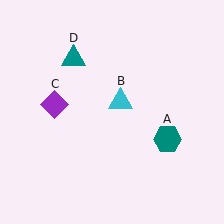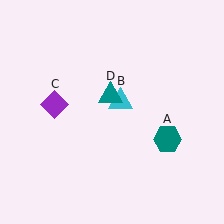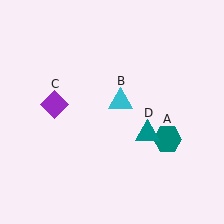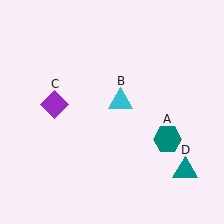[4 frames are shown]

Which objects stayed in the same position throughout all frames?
Teal hexagon (object A) and cyan triangle (object B) and purple diamond (object C) remained stationary.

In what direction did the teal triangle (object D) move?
The teal triangle (object D) moved down and to the right.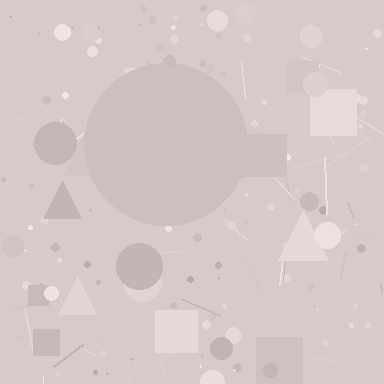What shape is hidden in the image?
A circle is hidden in the image.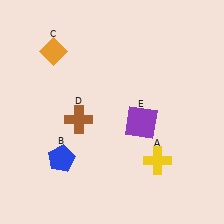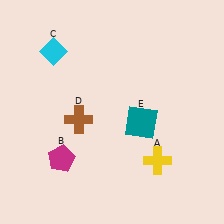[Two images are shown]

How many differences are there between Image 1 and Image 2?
There are 3 differences between the two images.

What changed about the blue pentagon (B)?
In Image 1, B is blue. In Image 2, it changed to magenta.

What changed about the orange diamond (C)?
In Image 1, C is orange. In Image 2, it changed to cyan.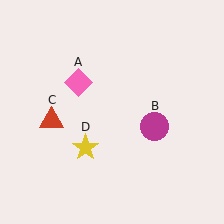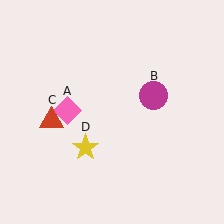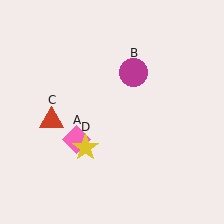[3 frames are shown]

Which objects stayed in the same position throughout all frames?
Red triangle (object C) and yellow star (object D) remained stationary.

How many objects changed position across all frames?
2 objects changed position: pink diamond (object A), magenta circle (object B).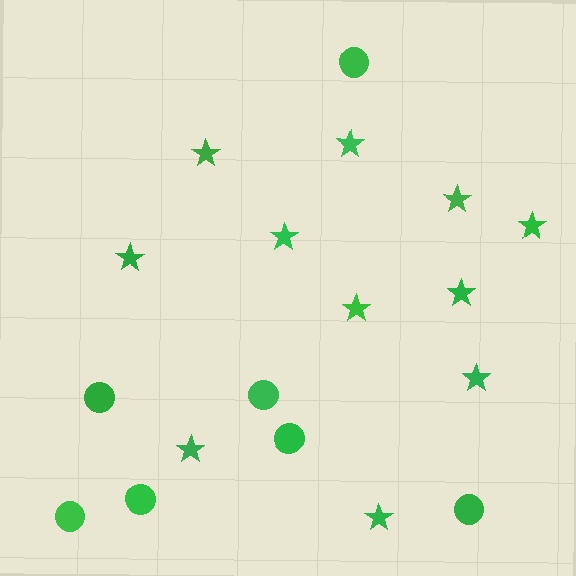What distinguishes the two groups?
There are 2 groups: one group of circles (7) and one group of stars (11).